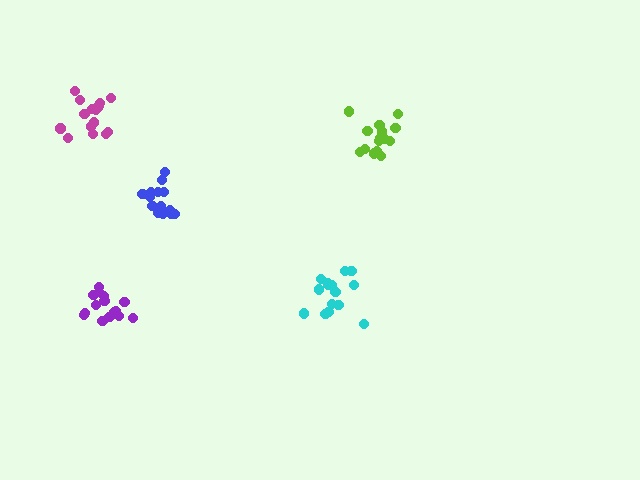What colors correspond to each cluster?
The clusters are colored: magenta, cyan, blue, lime, purple.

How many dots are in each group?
Group 1: 17 dots, Group 2: 15 dots, Group 3: 17 dots, Group 4: 17 dots, Group 5: 15 dots (81 total).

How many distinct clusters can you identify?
There are 5 distinct clusters.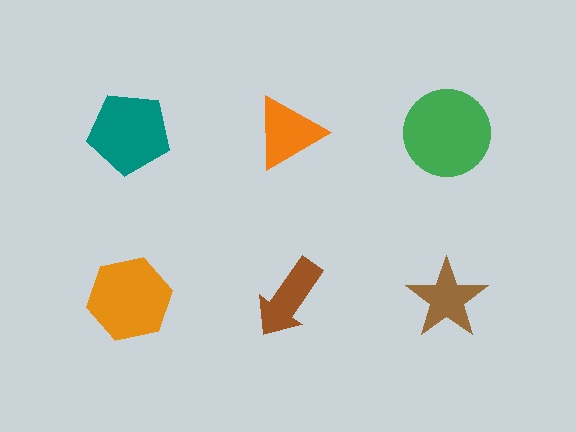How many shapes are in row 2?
3 shapes.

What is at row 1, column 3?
A green circle.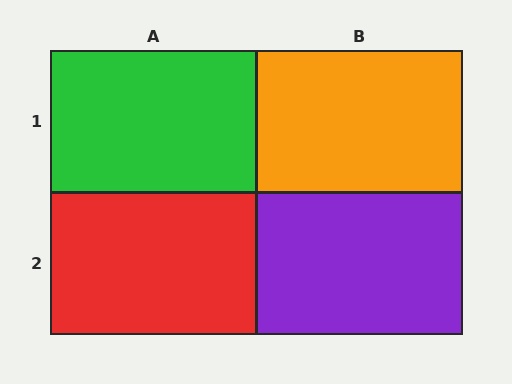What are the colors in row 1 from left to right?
Green, orange.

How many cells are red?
1 cell is red.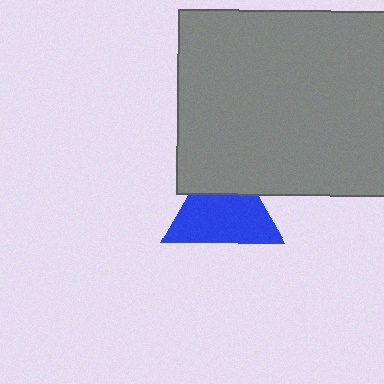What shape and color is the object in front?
The object in front is a gray rectangle.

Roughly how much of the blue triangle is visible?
Most of it is visible (roughly 68%).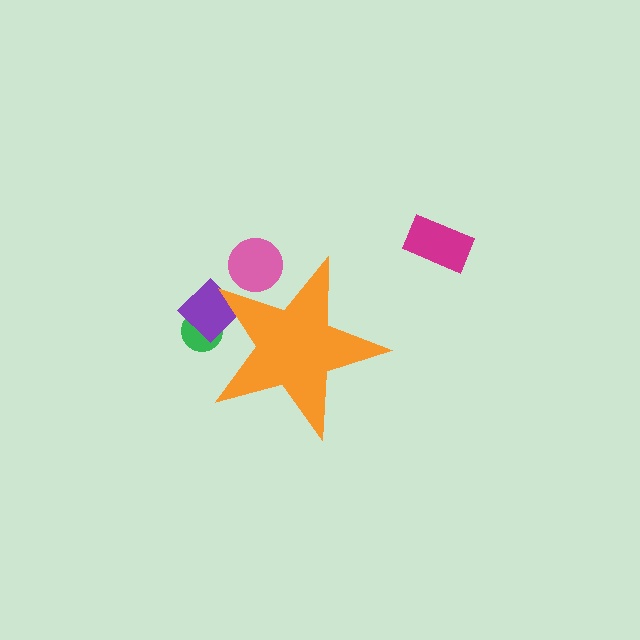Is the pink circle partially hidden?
Yes, the pink circle is partially hidden behind the orange star.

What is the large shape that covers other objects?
An orange star.